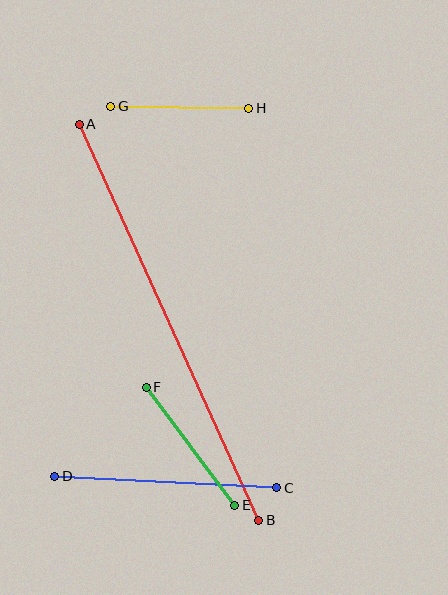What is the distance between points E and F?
The distance is approximately 148 pixels.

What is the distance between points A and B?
The distance is approximately 435 pixels.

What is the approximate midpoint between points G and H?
The midpoint is at approximately (180, 107) pixels.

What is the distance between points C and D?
The distance is approximately 223 pixels.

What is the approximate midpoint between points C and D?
The midpoint is at approximately (166, 482) pixels.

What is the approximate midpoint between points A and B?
The midpoint is at approximately (169, 322) pixels.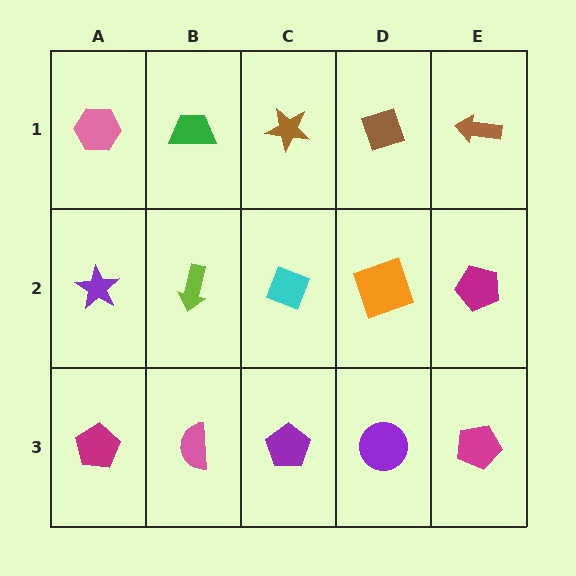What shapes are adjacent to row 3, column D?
An orange square (row 2, column D), a purple pentagon (row 3, column C), a magenta pentagon (row 3, column E).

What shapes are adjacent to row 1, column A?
A purple star (row 2, column A), a green trapezoid (row 1, column B).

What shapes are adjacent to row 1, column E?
A magenta pentagon (row 2, column E), a brown diamond (row 1, column D).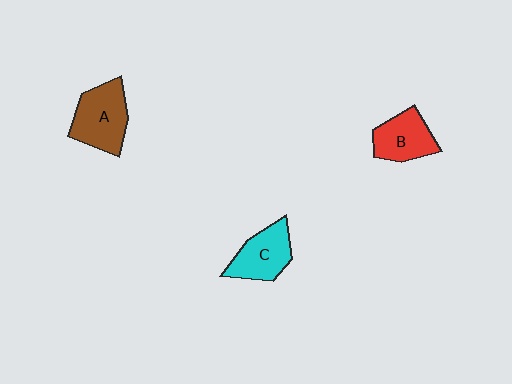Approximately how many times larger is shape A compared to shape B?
Approximately 1.3 times.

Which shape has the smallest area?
Shape B (red).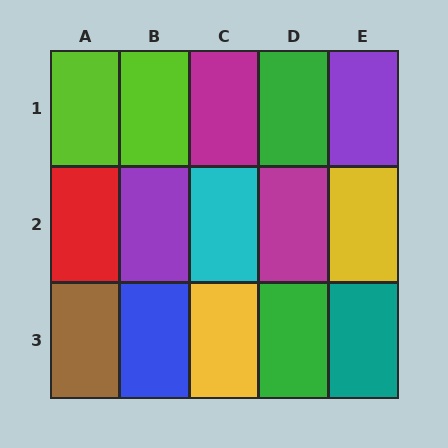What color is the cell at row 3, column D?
Green.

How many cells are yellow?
2 cells are yellow.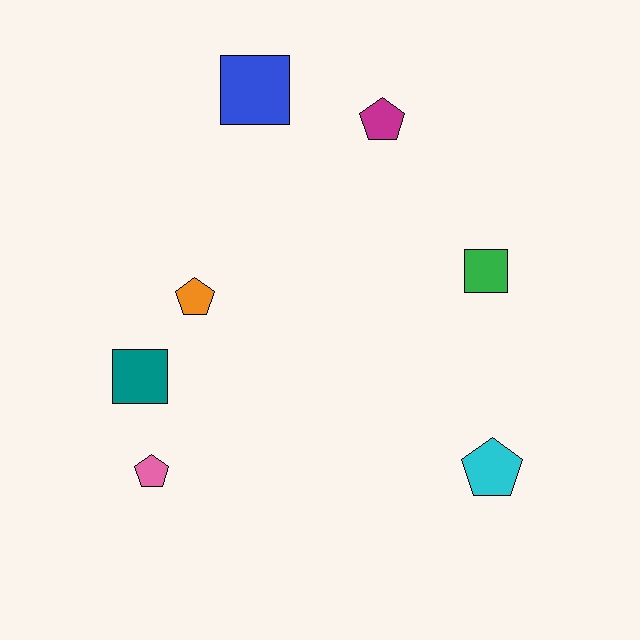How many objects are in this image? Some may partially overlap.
There are 7 objects.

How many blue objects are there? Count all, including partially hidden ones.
There is 1 blue object.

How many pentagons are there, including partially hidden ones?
There are 4 pentagons.